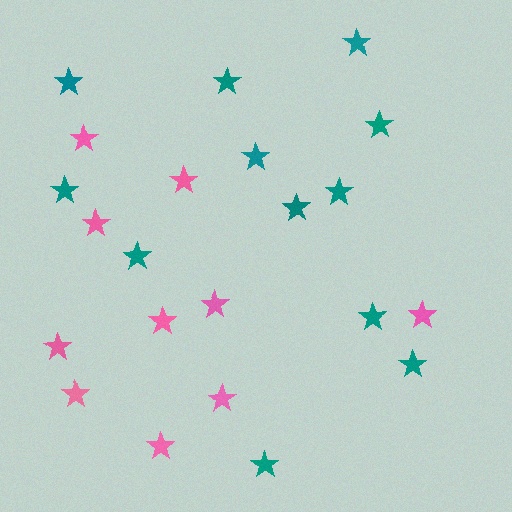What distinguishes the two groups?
There are 2 groups: one group of teal stars (12) and one group of pink stars (10).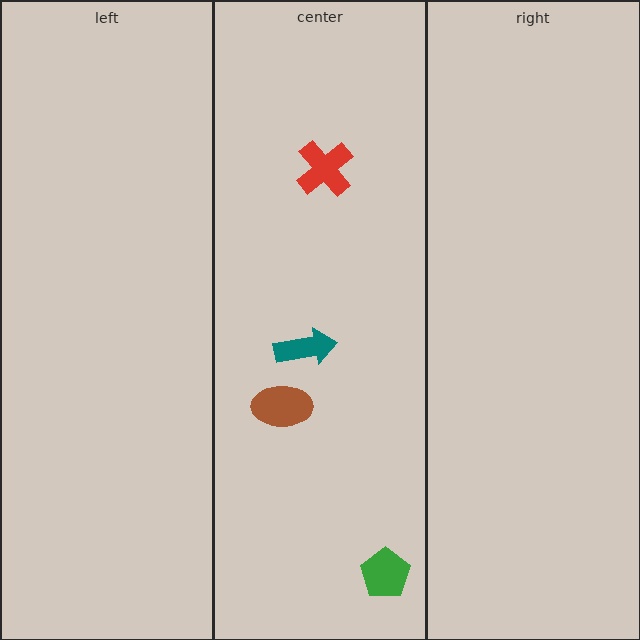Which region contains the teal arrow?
The center region.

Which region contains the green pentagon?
The center region.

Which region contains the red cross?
The center region.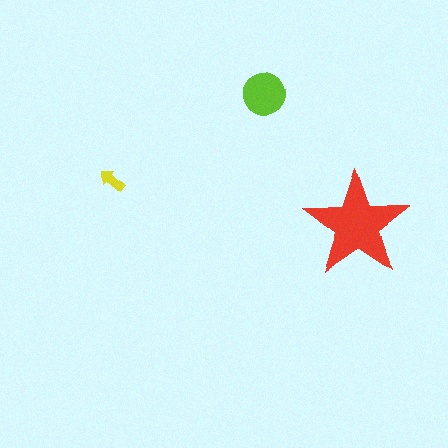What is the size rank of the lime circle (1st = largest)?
2nd.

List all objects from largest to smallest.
The red star, the lime circle, the yellow arrow.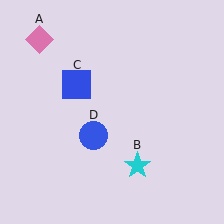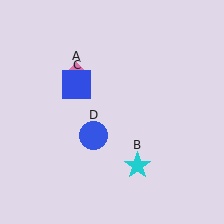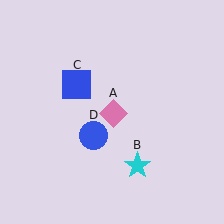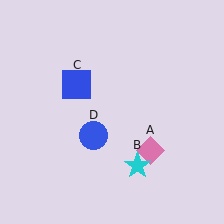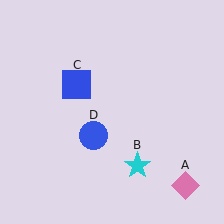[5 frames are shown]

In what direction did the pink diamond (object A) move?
The pink diamond (object A) moved down and to the right.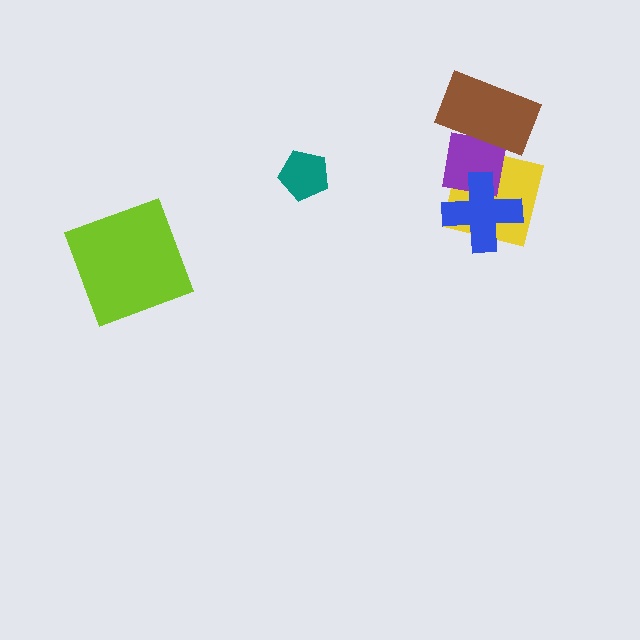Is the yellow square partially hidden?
Yes, it is partially covered by another shape.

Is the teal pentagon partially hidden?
No, no other shape covers it.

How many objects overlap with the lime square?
0 objects overlap with the lime square.